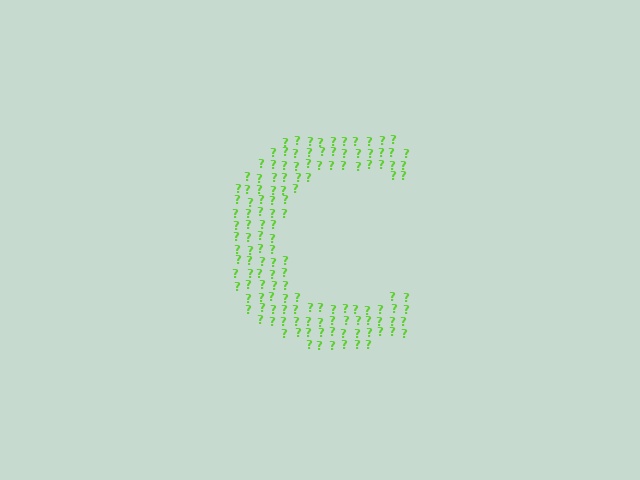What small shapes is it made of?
It is made of small question marks.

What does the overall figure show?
The overall figure shows the letter C.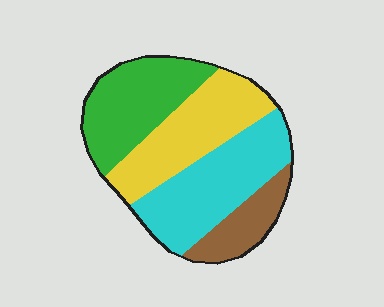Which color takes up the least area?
Brown, at roughly 15%.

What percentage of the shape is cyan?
Cyan covers 32% of the shape.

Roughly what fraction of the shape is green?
Green covers 27% of the shape.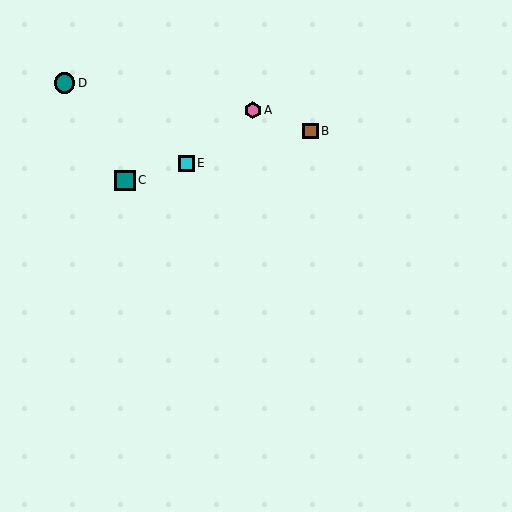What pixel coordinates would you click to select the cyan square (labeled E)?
Click at (186, 163) to select the cyan square E.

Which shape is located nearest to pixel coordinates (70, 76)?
The teal circle (labeled D) at (65, 83) is nearest to that location.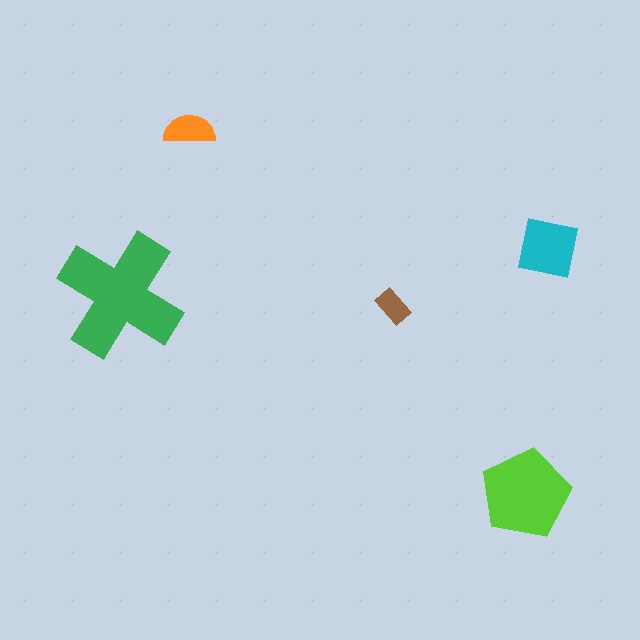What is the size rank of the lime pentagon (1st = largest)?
2nd.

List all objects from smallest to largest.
The brown rectangle, the orange semicircle, the cyan square, the lime pentagon, the green cross.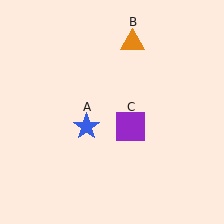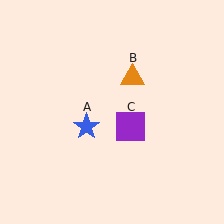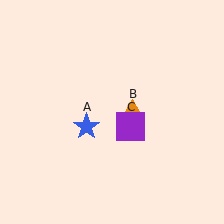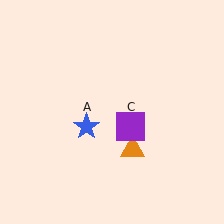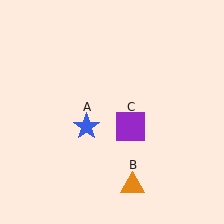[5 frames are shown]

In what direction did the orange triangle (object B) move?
The orange triangle (object B) moved down.